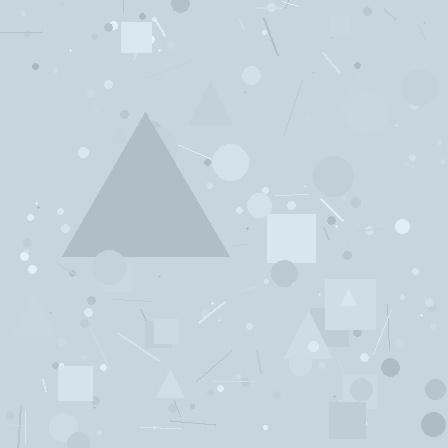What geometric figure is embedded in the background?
A triangle is embedded in the background.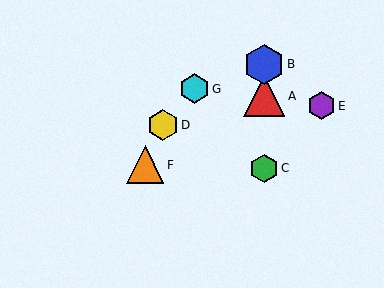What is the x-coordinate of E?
Object E is at x≈322.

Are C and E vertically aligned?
No, C is at x≈264 and E is at x≈322.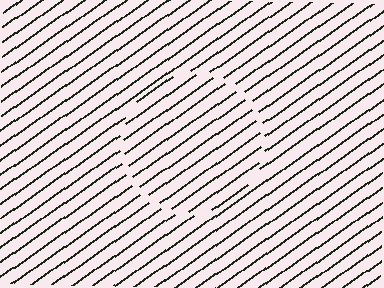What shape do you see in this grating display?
An illusory circle. The interior of the shape contains the same grating, shifted by half a period — the contour is defined by the phase discontinuity where line-ends from the inner and outer gratings abut.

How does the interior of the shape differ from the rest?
The interior of the shape contains the same grating, shifted by half a period — the contour is defined by the phase discontinuity where line-ends from the inner and outer gratings abut.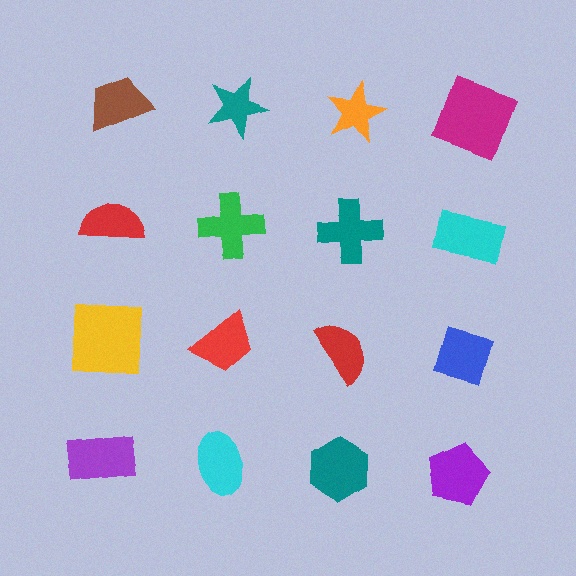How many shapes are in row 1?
4 shapes.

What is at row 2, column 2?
A green cross.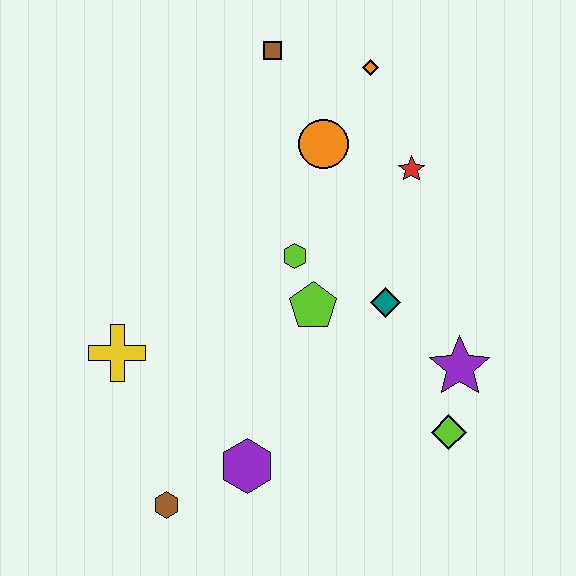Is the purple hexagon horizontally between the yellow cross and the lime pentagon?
Yes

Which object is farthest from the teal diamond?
The brown hexagon is farthest from the teal diamond.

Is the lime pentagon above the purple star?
Yes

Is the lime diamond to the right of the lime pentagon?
Yes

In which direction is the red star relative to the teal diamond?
The red star is above the teal diamond.